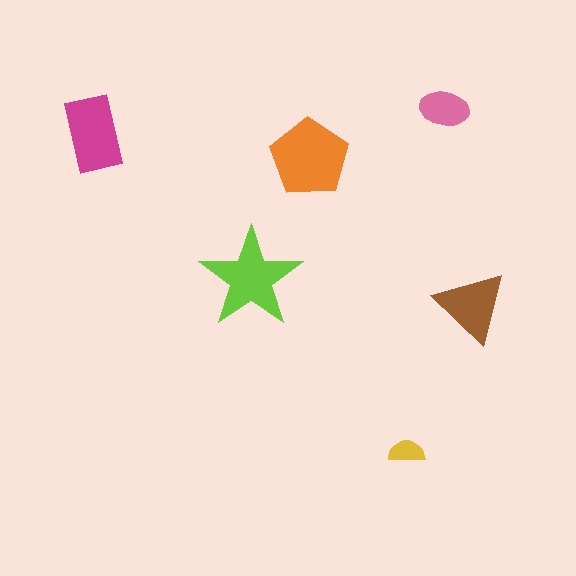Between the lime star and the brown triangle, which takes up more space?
The lime star.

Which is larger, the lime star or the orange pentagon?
The orange pentagon.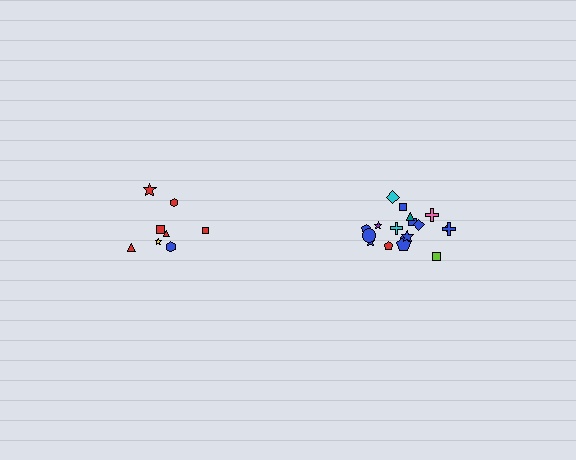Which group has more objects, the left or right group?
The right group.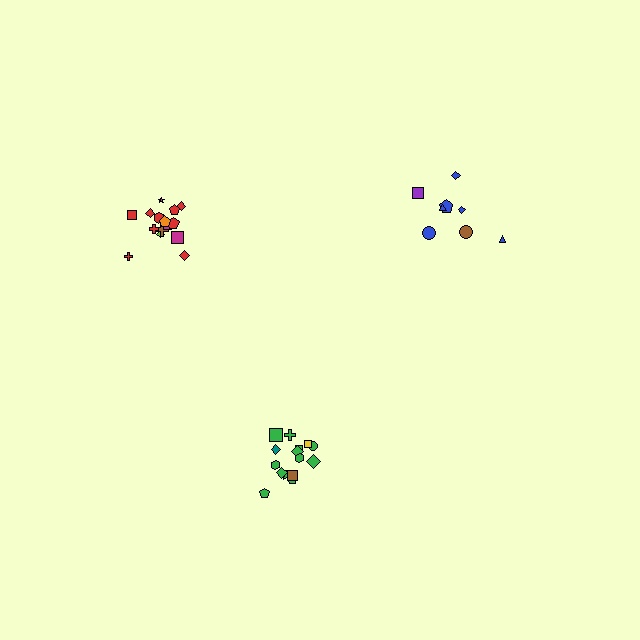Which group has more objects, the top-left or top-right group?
The top-left group.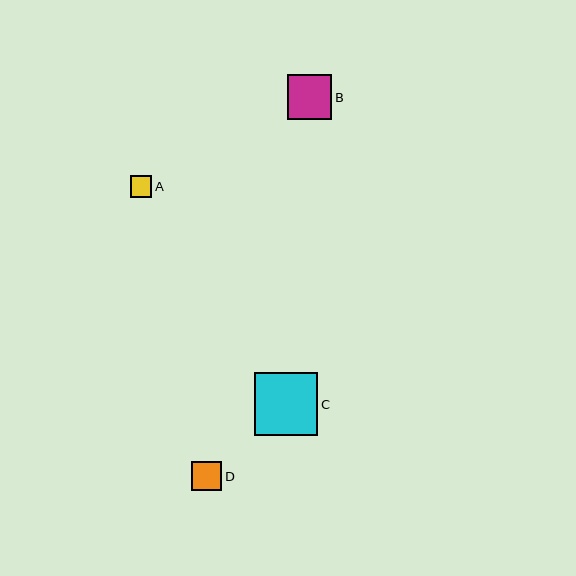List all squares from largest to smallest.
From largest to smallest: C, B, D, A.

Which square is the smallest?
Square A is the smallest with a size of approximately 22 pixels.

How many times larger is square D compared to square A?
Square D is approximately 1.4 times the size of square A.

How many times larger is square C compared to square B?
Square C is approximately 1.4 times the size of square B.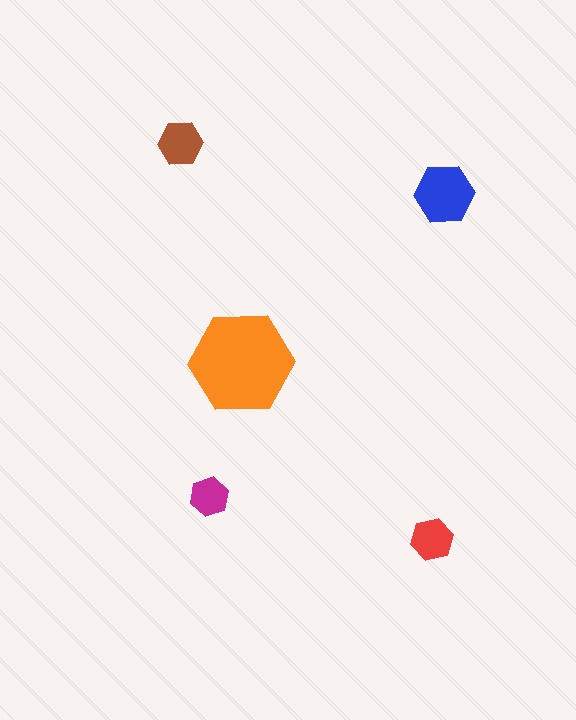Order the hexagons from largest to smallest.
the orange one, the blue one, the brown one, the red one, the magenta one.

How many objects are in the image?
There are 5 objects in the image.